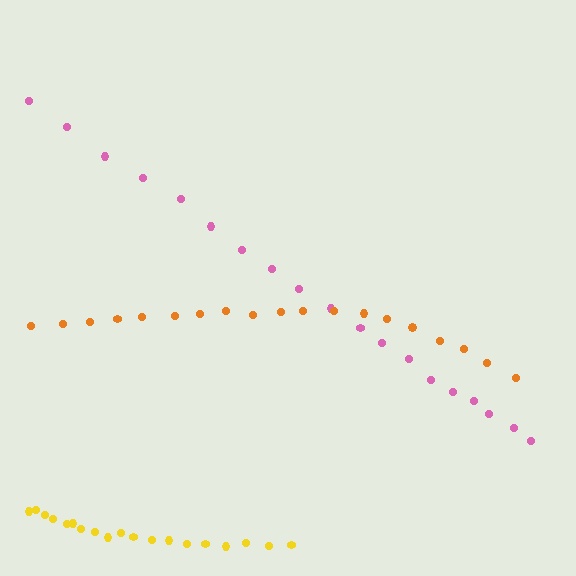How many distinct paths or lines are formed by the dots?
There are 3 distinct paths.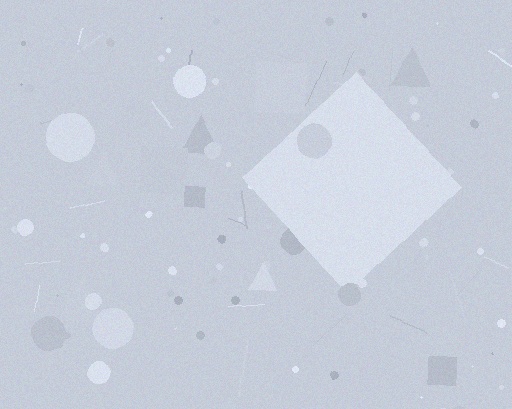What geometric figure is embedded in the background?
A diamond is embedded in the background.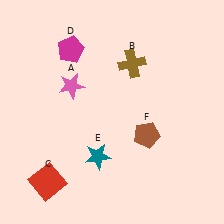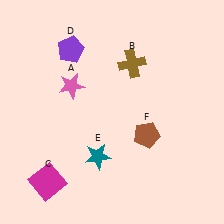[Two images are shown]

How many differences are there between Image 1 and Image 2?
There are 2 differences between the two images.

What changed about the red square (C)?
In Image 1, C is red. In Image 2, it changed to magenta.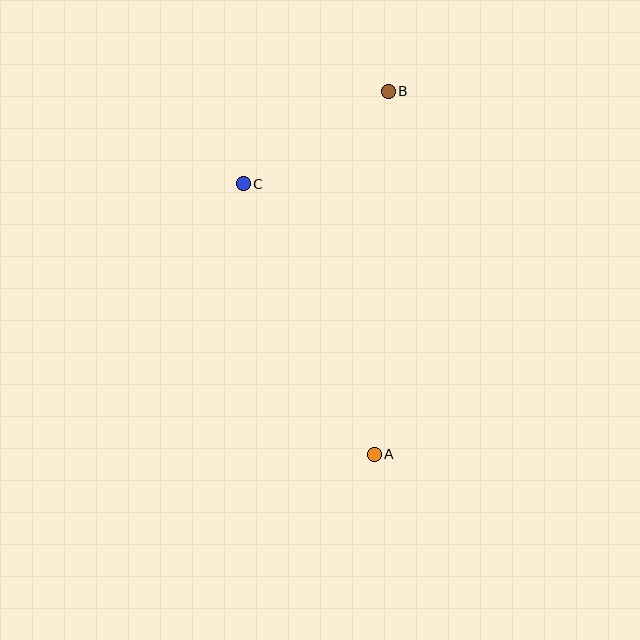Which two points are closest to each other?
Points B and C are closest to each other.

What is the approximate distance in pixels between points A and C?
The distance between A and C is approximately 301 pixels.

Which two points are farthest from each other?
Points A and B are farthest from each other.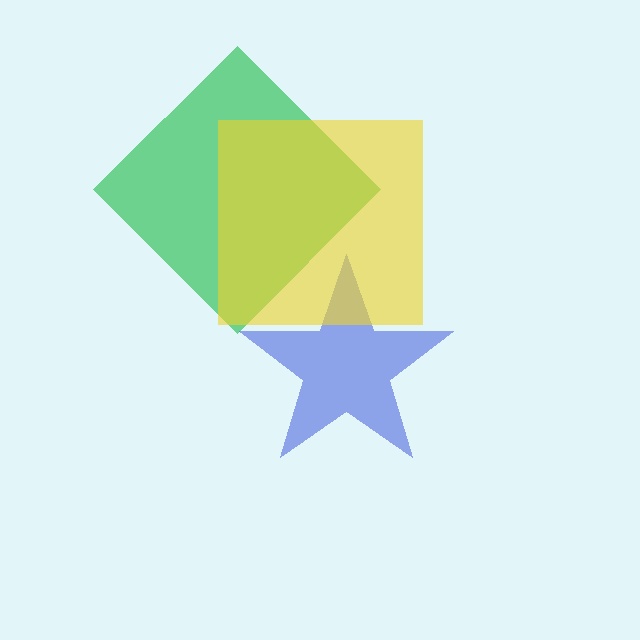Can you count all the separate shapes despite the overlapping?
Yes, there are 3 separate shapes.